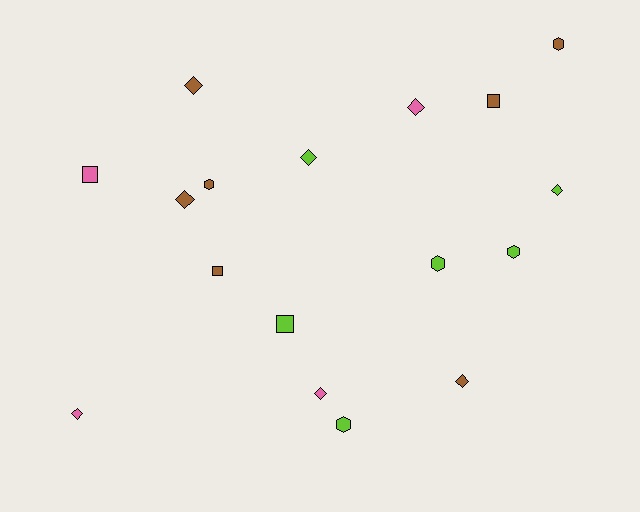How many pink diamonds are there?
There are 3 pink diamonds.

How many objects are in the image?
There are 17 objects.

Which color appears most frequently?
Brown, with 7 objects.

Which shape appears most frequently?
Diamond, with 8 objects.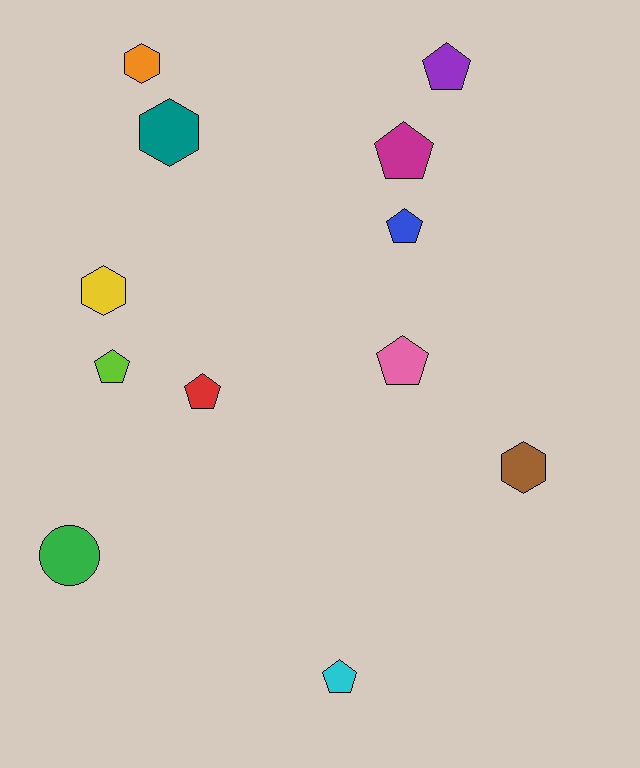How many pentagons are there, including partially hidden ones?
There are 7 pentagons.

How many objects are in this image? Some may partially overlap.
There are 12 objects.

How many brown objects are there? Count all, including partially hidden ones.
There is 1 brown object.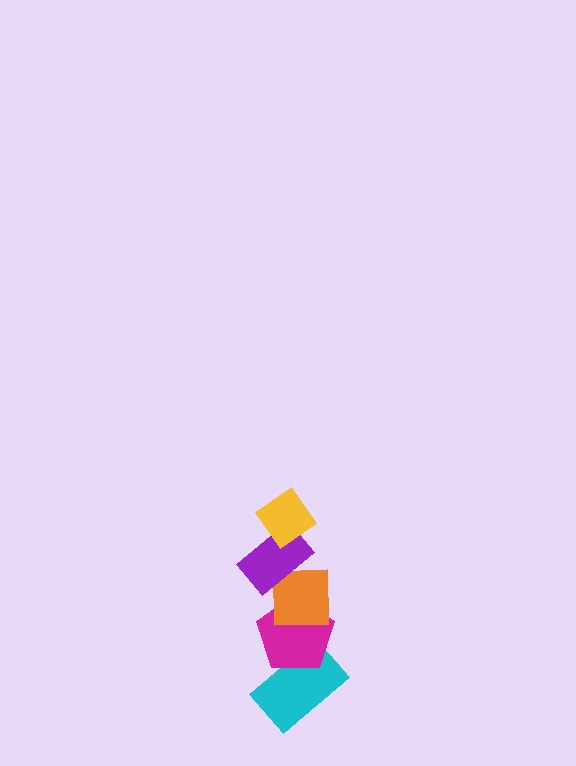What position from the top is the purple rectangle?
The purple rectangle is 2nd from the top.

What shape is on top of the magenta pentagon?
The orange square is on top of the magenta pentagon.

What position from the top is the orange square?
The orange square is 3rd from the top.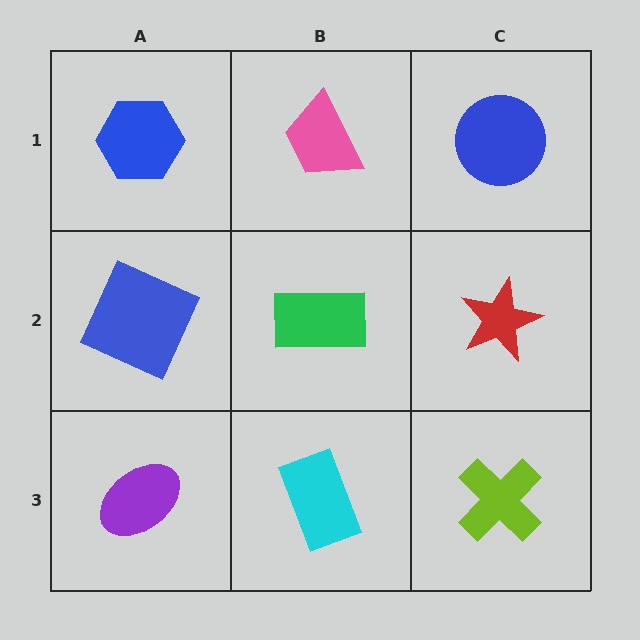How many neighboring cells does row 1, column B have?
3.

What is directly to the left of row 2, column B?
A blue square.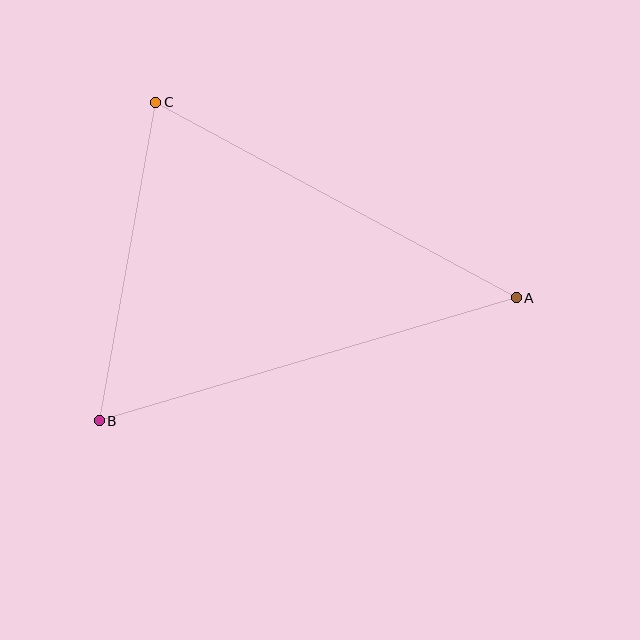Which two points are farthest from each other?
Points A and B are farthest from each other.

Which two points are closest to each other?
Points B and C are closest to each other.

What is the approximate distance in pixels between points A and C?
The distance between A and C is approximately 410 pixels.